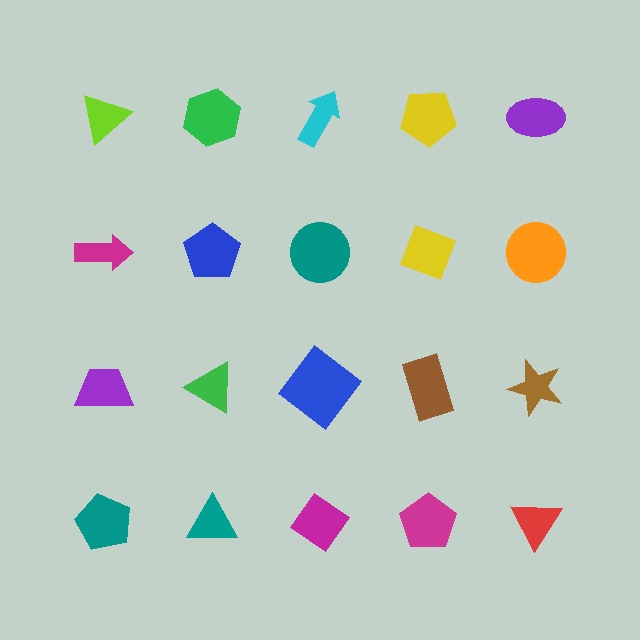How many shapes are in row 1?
5 shapes.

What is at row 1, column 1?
A lime triangle.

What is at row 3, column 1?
A purple trapezoid.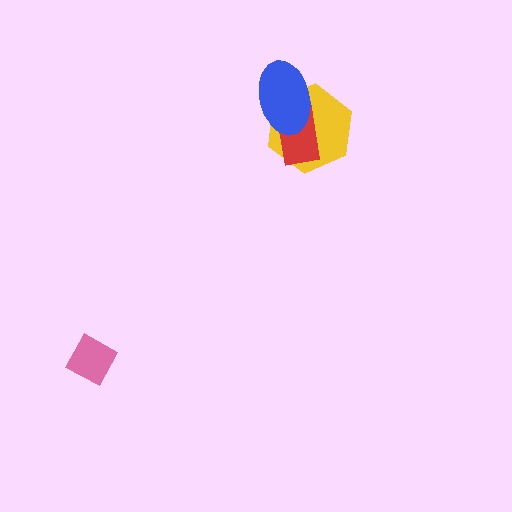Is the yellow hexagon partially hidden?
Yes, it is partially covered by another shape.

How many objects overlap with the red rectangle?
2 objects overlap with the red rectangle.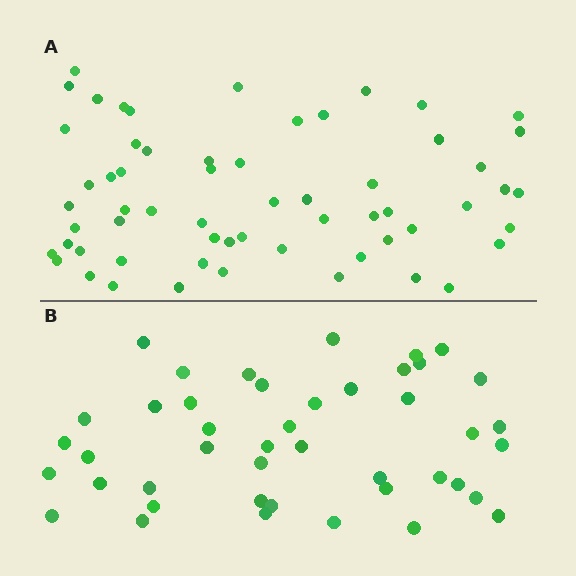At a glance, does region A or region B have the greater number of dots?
Region A (the top region) has more dots.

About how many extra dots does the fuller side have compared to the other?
Region A has approximately 15 more dots than region B.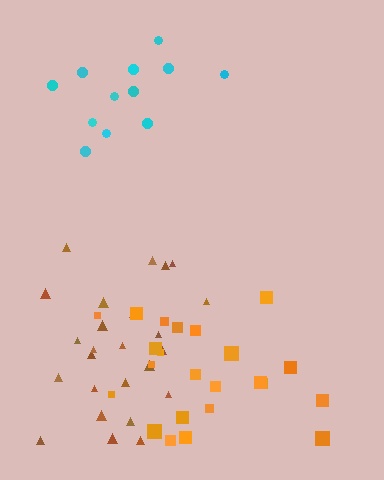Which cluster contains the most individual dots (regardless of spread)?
Brown (25).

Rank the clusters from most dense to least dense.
cyan, orange, brown.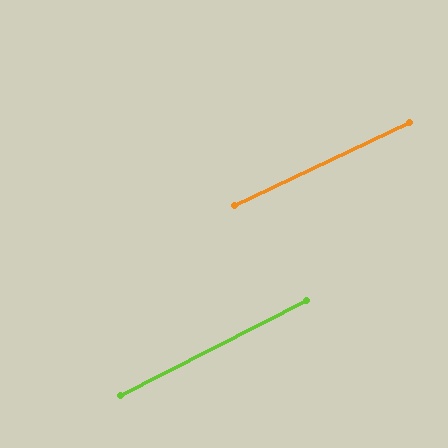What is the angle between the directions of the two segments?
Approximately 1 degree.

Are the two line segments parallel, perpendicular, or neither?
Parallel — their directions differ by only 1.4°.